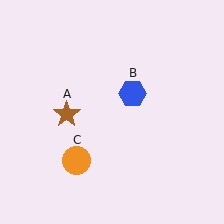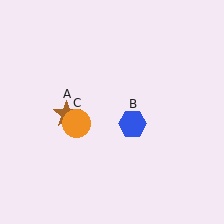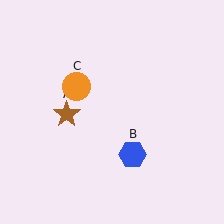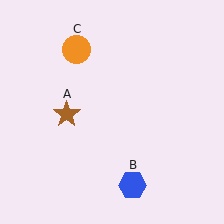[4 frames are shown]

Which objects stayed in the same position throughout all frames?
Brown star (object A) remained stationary.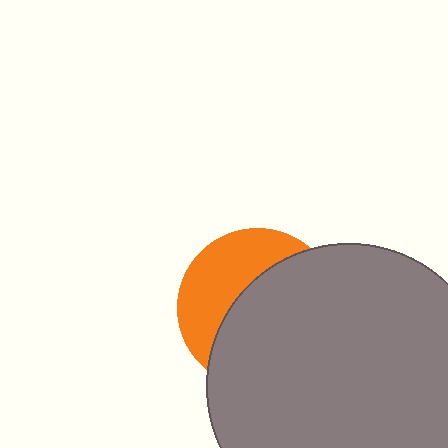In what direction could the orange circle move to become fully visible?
The orange circle could move toward the upper-left. That would shift it out from behind the gray circle entirely.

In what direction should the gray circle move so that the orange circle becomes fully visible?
The gray circle should move toward the lower-right. That is the shortest direction to clear the overlap and leave the orange circle fully visible.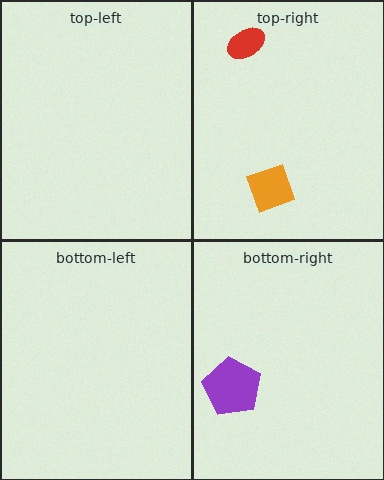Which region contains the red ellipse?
The top-right region.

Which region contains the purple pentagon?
The bottom-right region.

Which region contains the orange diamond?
The top-right region.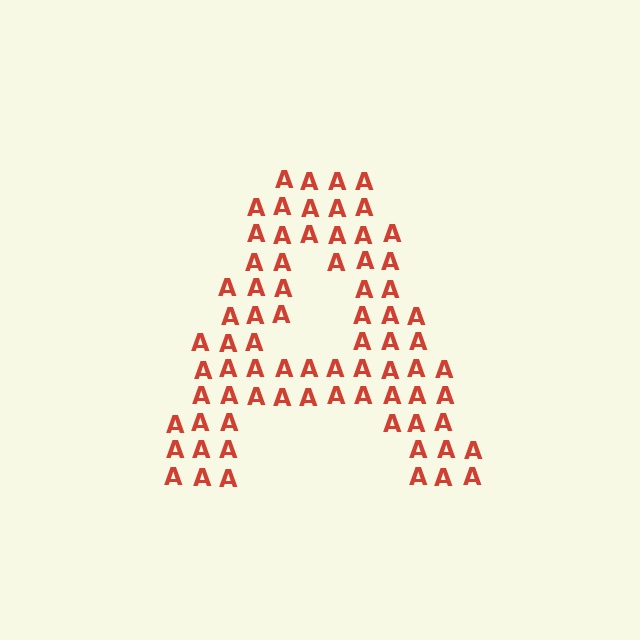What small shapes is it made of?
It is made of small letter A's.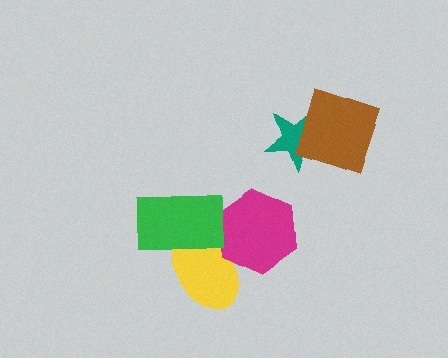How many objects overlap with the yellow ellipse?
2 objects overlap with the yellow ellipse.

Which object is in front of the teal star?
The brown diamond is in front of the teal star.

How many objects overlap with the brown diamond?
1 object overlaps with the brown diamond.